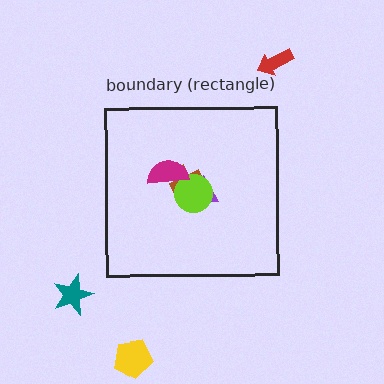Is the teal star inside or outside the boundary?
Outside.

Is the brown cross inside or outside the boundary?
Inside.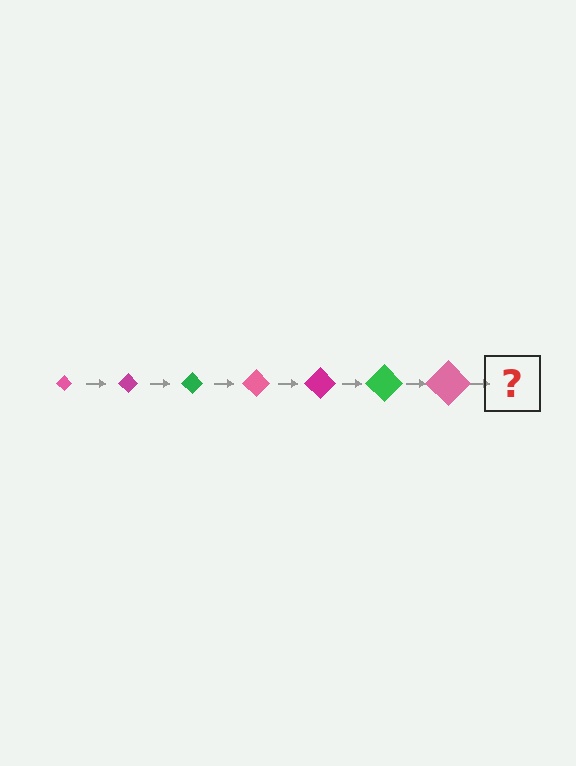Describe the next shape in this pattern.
It should be a magenta diamond, larger than the previous one.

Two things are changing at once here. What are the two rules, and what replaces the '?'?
The two rules are that the diamond grows larger each step and the color cycles through pink, magenta, and green. The '?' should be a magenta diamond, larger than the previous one.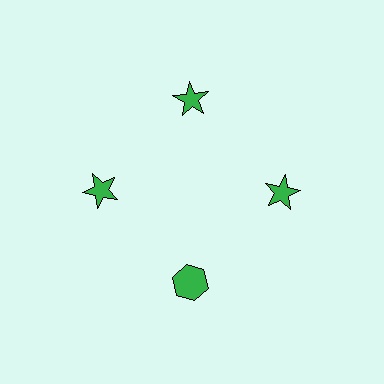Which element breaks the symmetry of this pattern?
The green hexagon at roughly the 6 o'clock position breaks the symmetry. All other shapes are green stars.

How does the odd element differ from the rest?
It has a different shape: hexagon instead of star.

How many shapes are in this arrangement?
There are 4 shapes arranged in a ring pattern.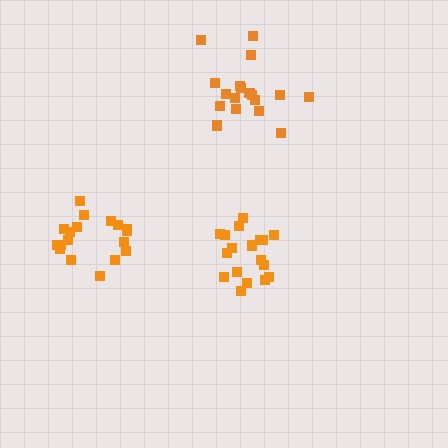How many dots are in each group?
Group 1: 18 dots, Group 2: 18 dots, Group 3: 18 dots (54 total).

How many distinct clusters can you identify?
There are 3 distinct clusters.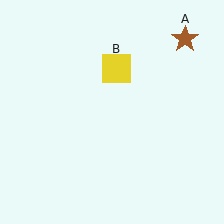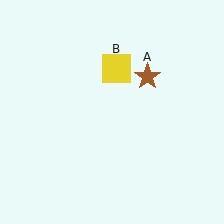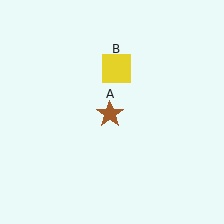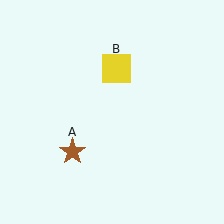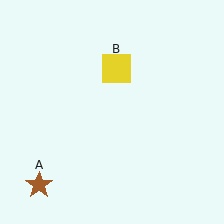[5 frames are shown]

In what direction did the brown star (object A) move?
The brown star (object A) moved down and to the left.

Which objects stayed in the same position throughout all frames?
Yellow square (object B) remained stationary.